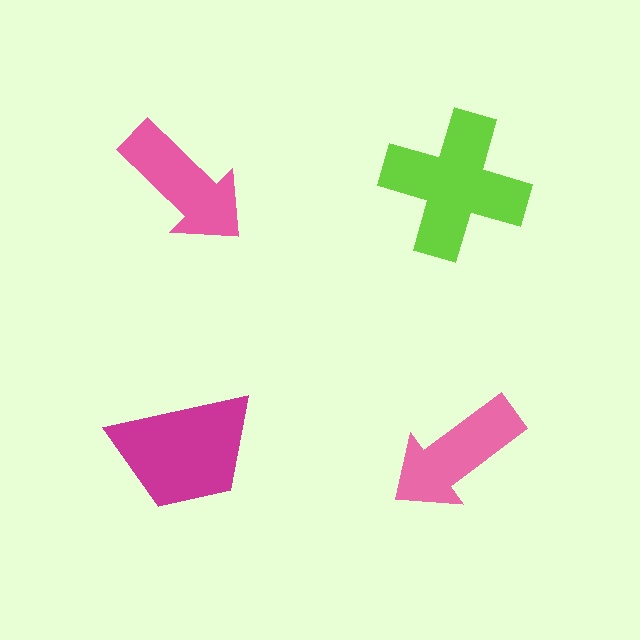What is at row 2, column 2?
A pink arrow.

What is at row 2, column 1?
A magenta trapezoid.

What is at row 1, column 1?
A pink arrow.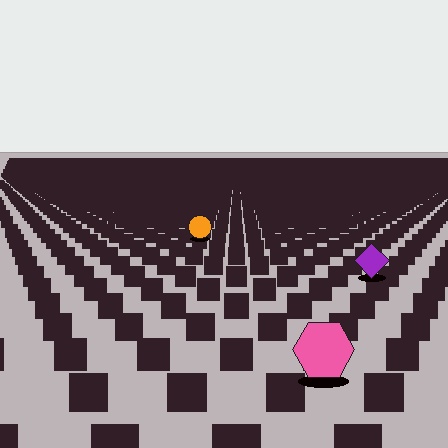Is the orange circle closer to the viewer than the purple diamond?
No. The purple diamond is closer — you can tell from the texture gradient: the ground texture is coarser near it.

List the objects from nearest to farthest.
From nearest to farthest: the pink hexagon, the purple diamond, the orange circle.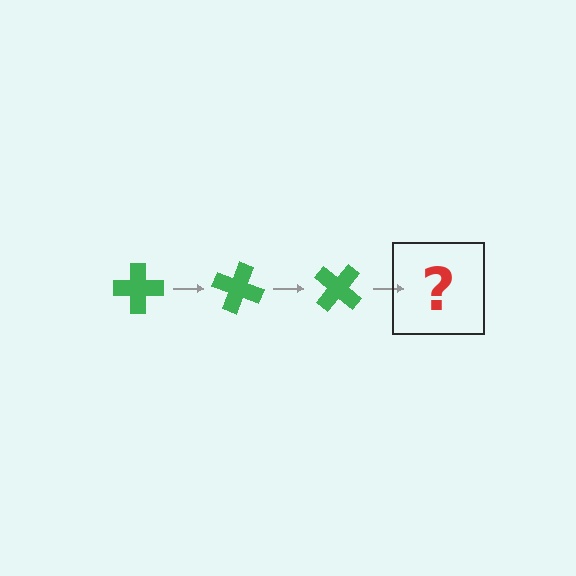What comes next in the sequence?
The next element should be a green cross rotated 60 degrees.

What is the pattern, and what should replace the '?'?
The pattern is that the cross rotates 20 degrees each step. The '?' should be a green cross rotated 60 degrees.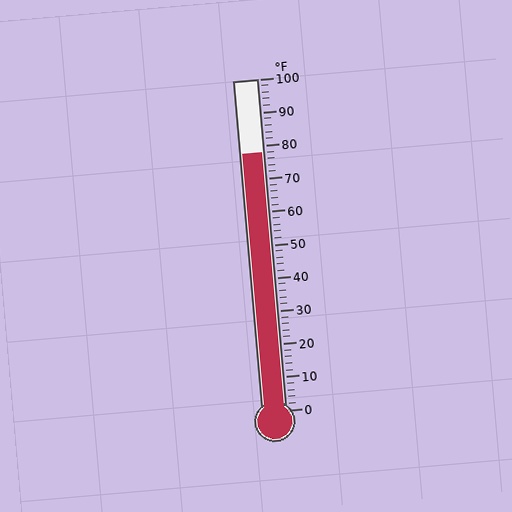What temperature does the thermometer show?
The thermometer shows approximately 78°F.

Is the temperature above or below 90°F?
The temperature is below 90°F.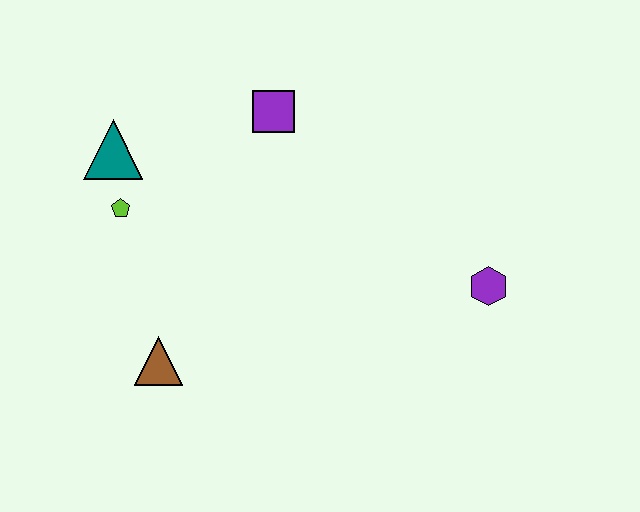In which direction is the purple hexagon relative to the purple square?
The purple hexagon is to the right of the purple square.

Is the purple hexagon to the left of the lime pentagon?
No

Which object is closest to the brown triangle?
The lime pentagon is closest to the brown triangle.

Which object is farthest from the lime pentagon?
The purple hexagon is farthest from the lime pentagon.